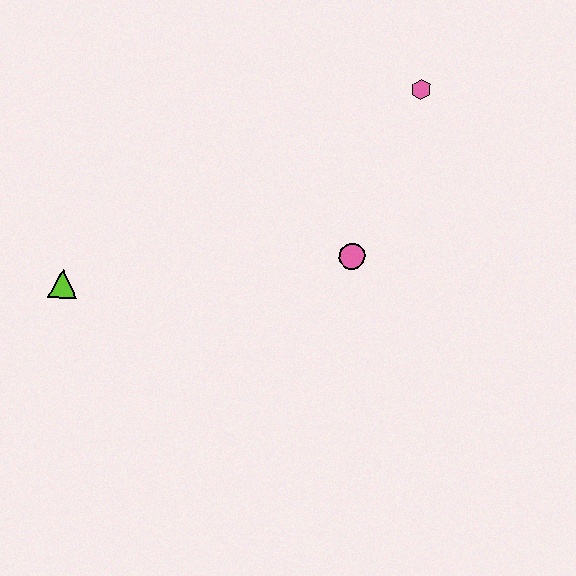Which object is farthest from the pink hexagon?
The lime triangle is farthest from the pink hexagon.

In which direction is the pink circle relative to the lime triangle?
The pink circle is to the right of the lime triangle.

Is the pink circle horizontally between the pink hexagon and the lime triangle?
Yes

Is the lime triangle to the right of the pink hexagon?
No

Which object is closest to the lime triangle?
The pink circle is closest to the lime triangle.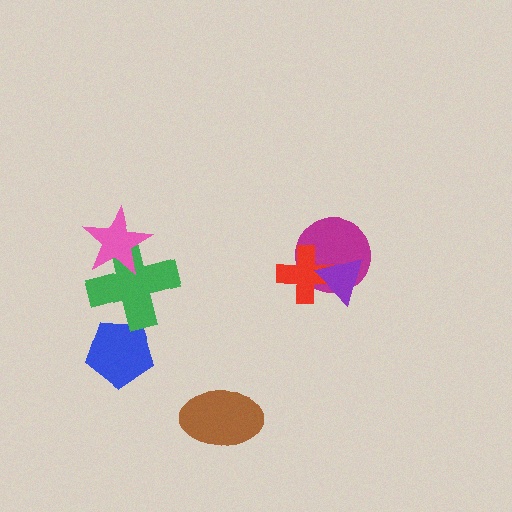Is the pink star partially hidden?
No, no other shape covers it.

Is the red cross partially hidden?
Yes, it is partially covered by another shape.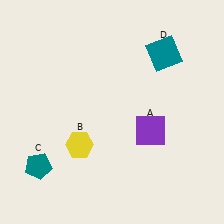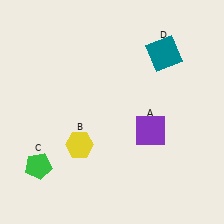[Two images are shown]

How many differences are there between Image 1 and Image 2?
There is 1 difference between the two images.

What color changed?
The pentagon (C) changed from teal in Image 1 to green in Image 2.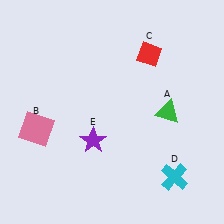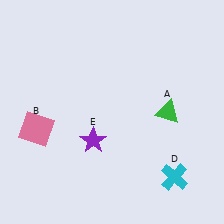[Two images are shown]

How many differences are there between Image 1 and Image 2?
There is 1 difference between the two images.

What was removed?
The red diamond (C) was removed in Image 2.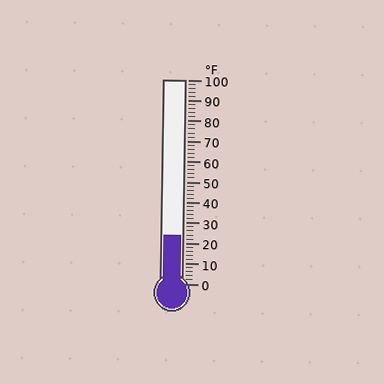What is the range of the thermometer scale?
The thermometer scale ranges from 0°F to 100°F.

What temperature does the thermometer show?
The thermometer shows approximately 24°F.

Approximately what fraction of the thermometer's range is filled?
The thermometer is filled to approximately 25% of its range.